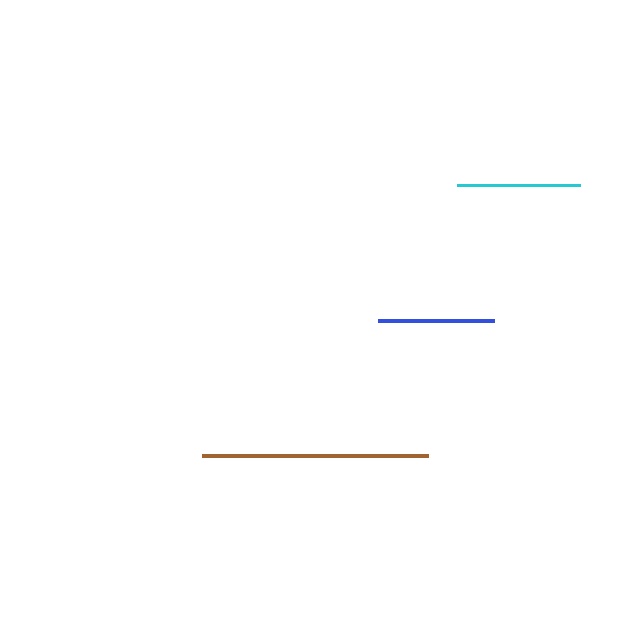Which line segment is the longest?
The brown line is the longest at approximately 225 pixels.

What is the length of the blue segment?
The blue segment is approximately 116 pixels long.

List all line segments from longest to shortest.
From longest to shortest: brown, cyan, blue.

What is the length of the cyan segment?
The cyan segment is approximately 123 pixels long.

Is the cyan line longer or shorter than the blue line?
The cyan line is longer than the blue line.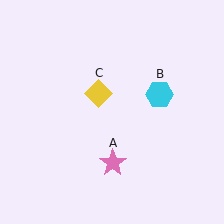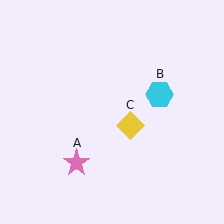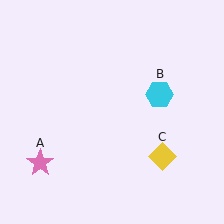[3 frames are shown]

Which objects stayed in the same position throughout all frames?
Cyan hexagon (object B) remained stationary.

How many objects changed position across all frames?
2 objects changed position: pink star (object A), yellow diamond (object C).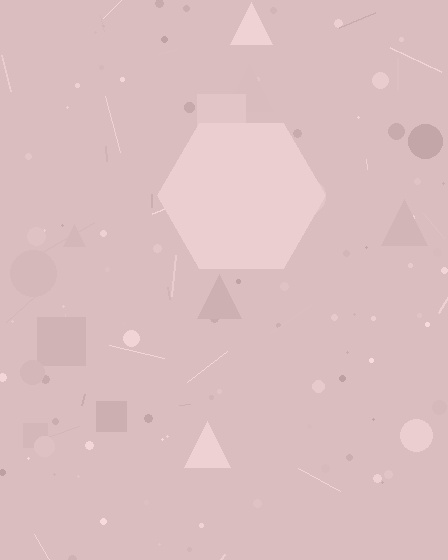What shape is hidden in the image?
A hexagon is hidden in the image.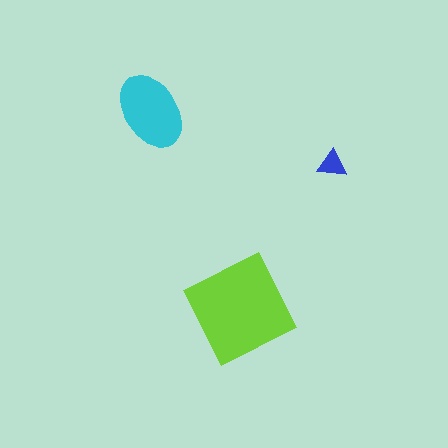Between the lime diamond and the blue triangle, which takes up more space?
The lime diamond.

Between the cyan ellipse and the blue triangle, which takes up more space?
The cyan ellipse.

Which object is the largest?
The lime diamond.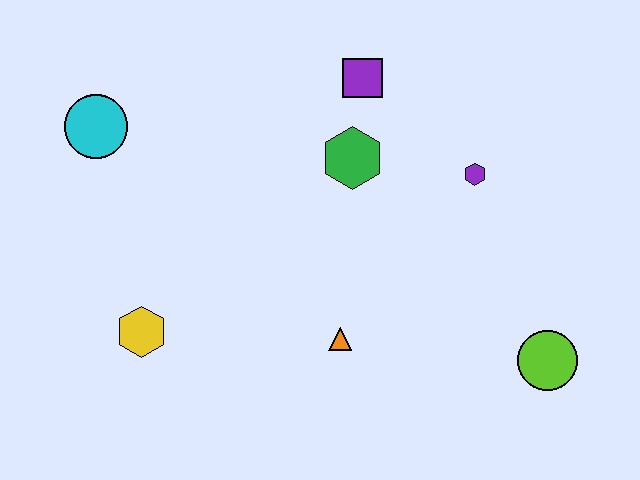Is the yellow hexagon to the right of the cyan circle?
Yes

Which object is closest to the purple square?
The green hexagon is closest to the purple square.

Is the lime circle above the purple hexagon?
No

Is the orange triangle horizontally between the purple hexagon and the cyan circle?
Yes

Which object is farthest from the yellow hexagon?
The lime circle is farthest from the yellow hexagon.